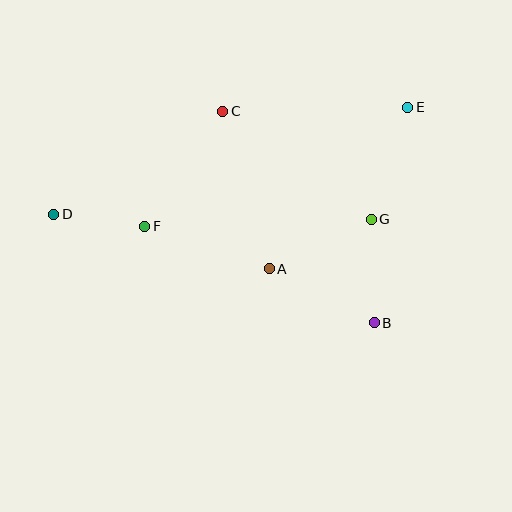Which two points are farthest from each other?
Points D and E are farthest from each other.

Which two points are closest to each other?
Points D and F are closest to each other.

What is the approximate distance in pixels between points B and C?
The distance between B and C is approximately 260 pixels.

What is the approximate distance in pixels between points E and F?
The distance between E and F is approximately 289 pixels.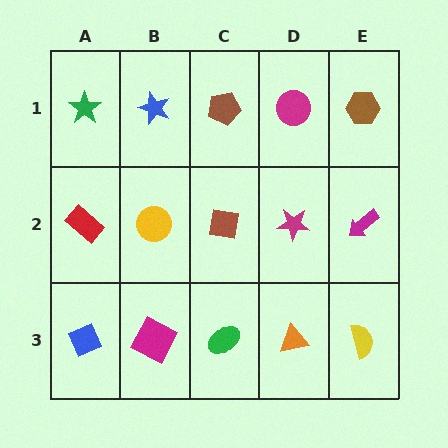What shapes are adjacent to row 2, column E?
A brown hexagon (row 1, column E), a yellow semicircle (row 3, column E), a magenta star (row 2, column D).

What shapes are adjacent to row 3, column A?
A red rectangle (row 2, column A), a magenta square (row 3, column B).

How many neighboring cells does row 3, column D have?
3.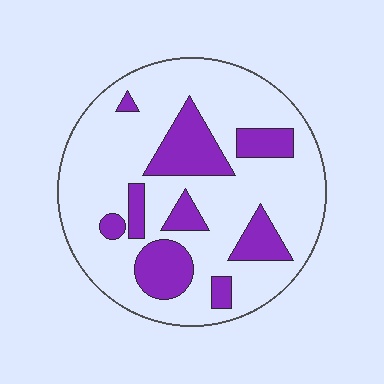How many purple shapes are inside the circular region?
9.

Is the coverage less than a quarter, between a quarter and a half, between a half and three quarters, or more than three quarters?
Less than a quarter.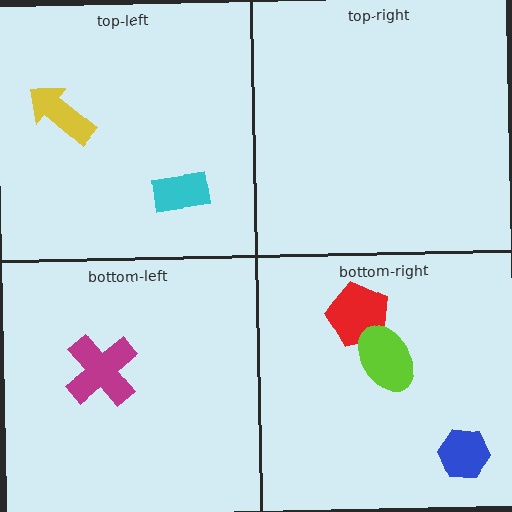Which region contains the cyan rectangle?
The top-left region.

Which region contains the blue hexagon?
The bottom-right region.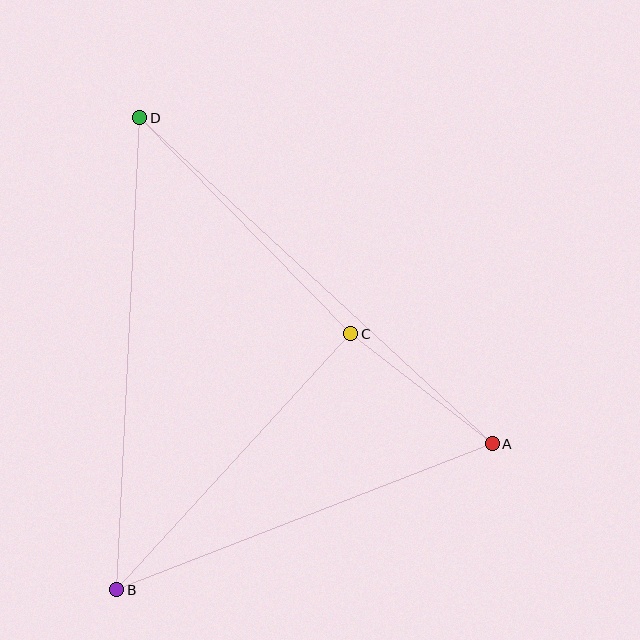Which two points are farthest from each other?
Points A and D are farthest from each other.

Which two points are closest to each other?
Points A and C are closest to each other.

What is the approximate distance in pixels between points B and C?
The distance between B and C is approximately 347 pixels.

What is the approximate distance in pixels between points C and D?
The distance between C and D is approximately 302 pixels.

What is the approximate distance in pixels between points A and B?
The distance between A and B is approximately 403 pixels.